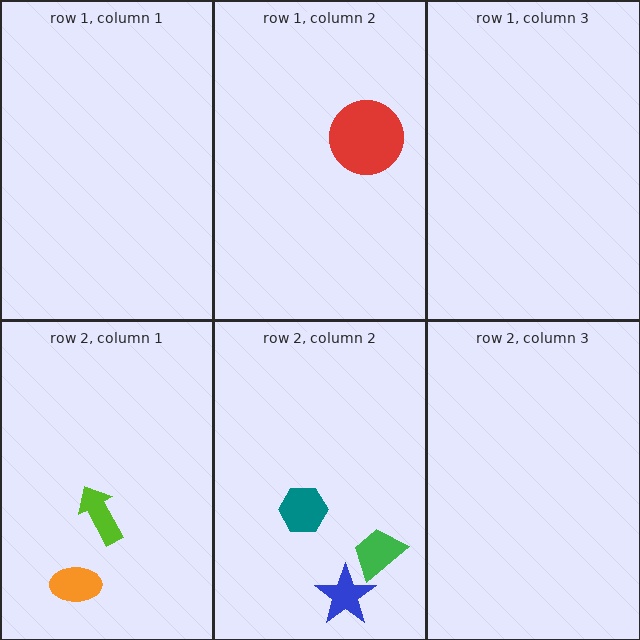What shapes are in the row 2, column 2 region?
The teal hexagon, the green trapezoid, the blue star.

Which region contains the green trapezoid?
The row 2, column 2 region.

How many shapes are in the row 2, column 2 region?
3.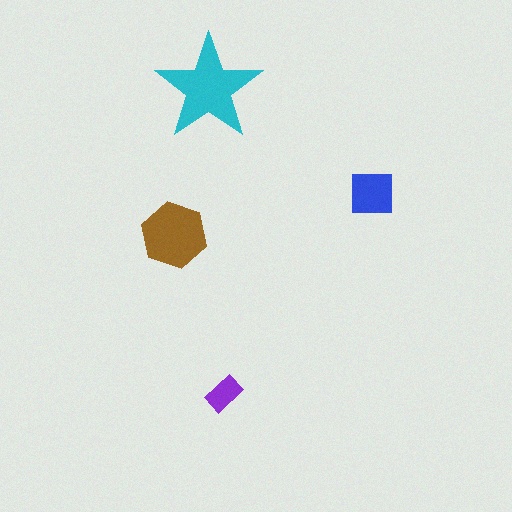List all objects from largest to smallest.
The cyan star, the brown hexagon, the blue square, the purple rectangle.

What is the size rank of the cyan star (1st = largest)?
1st.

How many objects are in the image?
There are 4 objects in the image.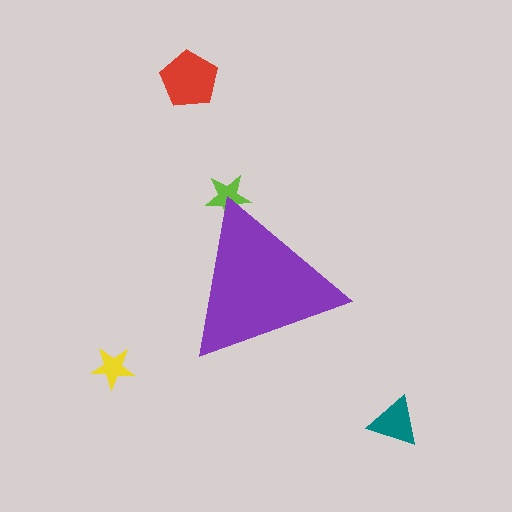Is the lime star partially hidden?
Yes, the lime star is partially hidden behind the purple triangle.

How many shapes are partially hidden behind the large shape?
1 shape is partially hidden.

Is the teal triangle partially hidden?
No, the teal triangle is fully visible.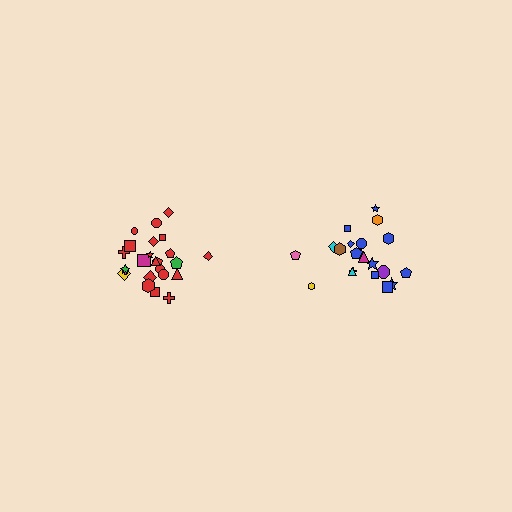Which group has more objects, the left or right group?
The left group.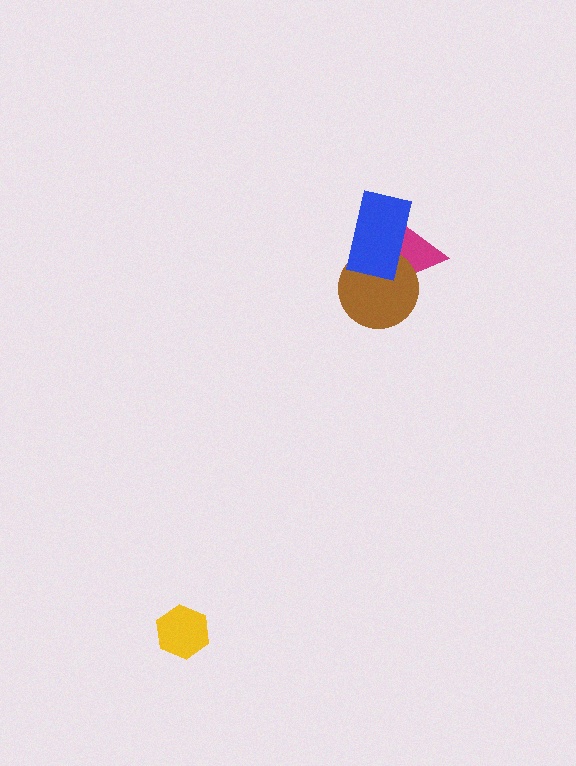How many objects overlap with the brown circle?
2 objects overlap with the brown circle.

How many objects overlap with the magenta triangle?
2 objects overlap with the magenta triangle.